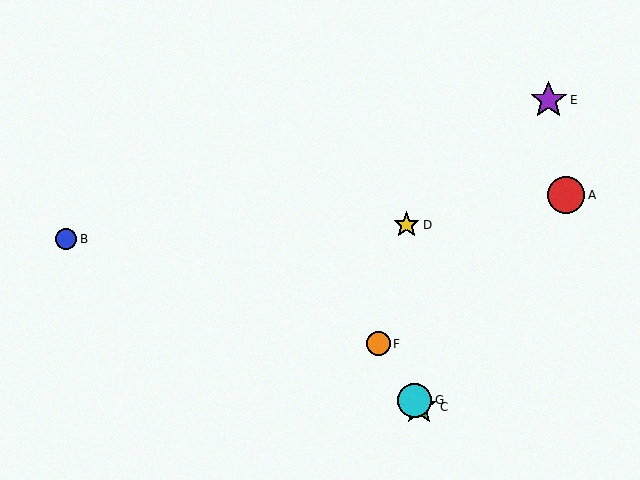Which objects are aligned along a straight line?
Objects C, F, G are aligned along a straight line.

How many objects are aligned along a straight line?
3 objects (C, F, G) are aligned along a straight line.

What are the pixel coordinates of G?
Object G is at (415, 400).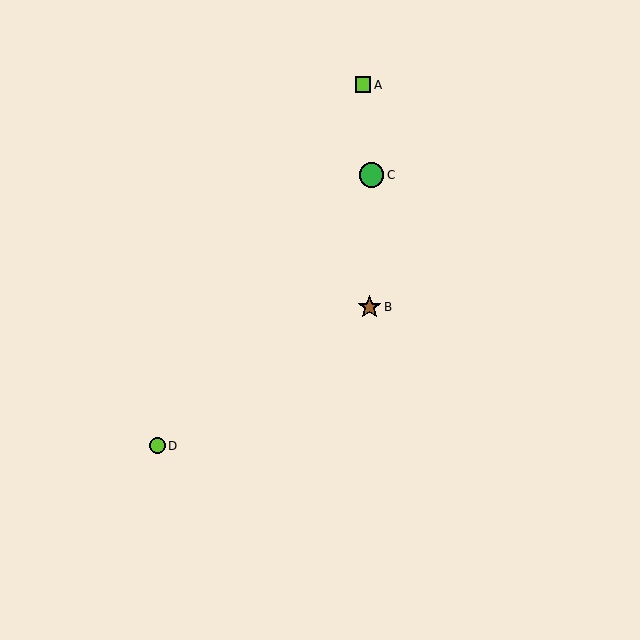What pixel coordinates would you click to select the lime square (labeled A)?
Click at (363, 85) to select the lime square A.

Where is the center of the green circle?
The center of the green circle is at (372, 175).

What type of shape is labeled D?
Shape D is a lime circle.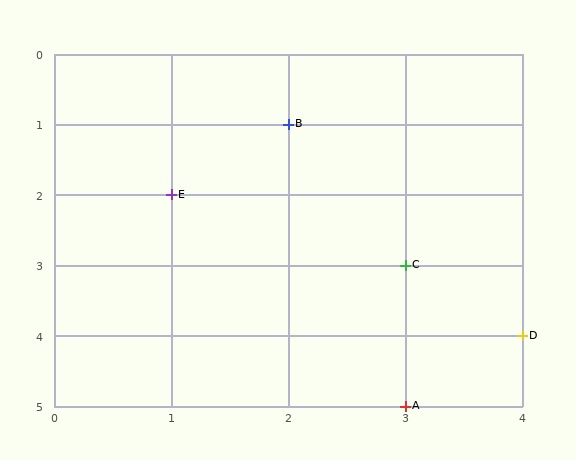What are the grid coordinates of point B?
Point B is at grid coordinates (2, 1).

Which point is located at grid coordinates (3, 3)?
Point C is at (3, 3).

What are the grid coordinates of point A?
Point A is at grid coordinates (3, 5).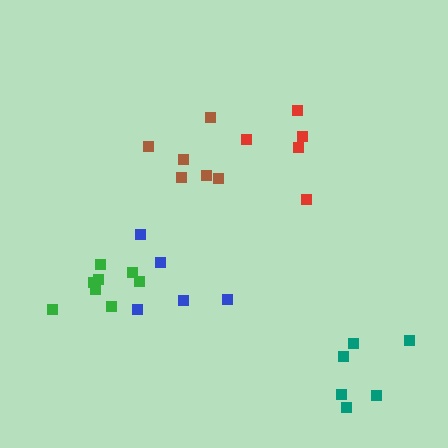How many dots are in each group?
Group 1: 5 dots, Group 2: 6 dots, Group 3: 5 dots, Group 4: 6 dots, Group 5: 8 dots (30 total).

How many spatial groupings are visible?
There are 5 spatial groupings.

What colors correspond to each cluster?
The clusters are colored: blue, brown, red, teal, green.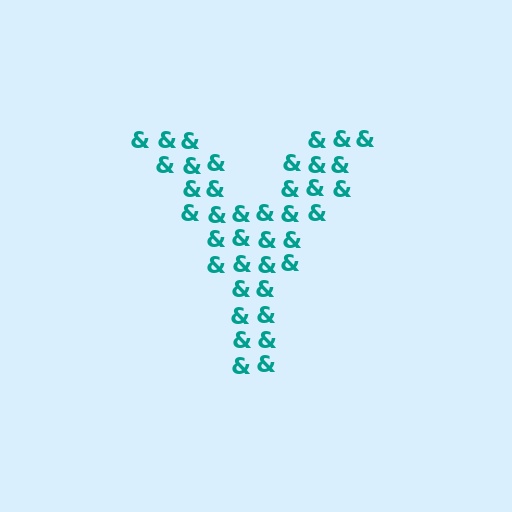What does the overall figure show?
The overall figure shows the letter Y.